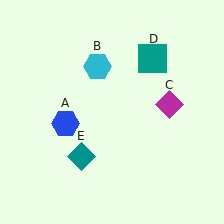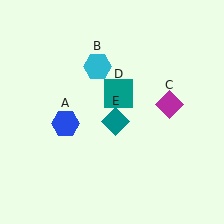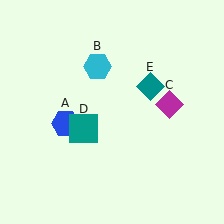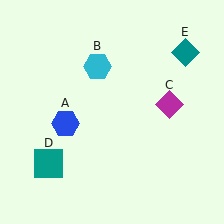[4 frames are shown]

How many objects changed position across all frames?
2 objects changed position: teal square (object D), teal diamond (object E).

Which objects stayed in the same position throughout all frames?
Blue hexagon (object A) and cyan hexagon (object B) and magenta diamond (object C) remained stationary.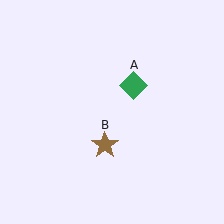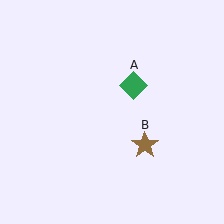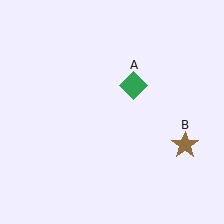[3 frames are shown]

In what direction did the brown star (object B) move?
The brown star (object B) moved right.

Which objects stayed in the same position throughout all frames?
Green diamond (object A) remained stationary.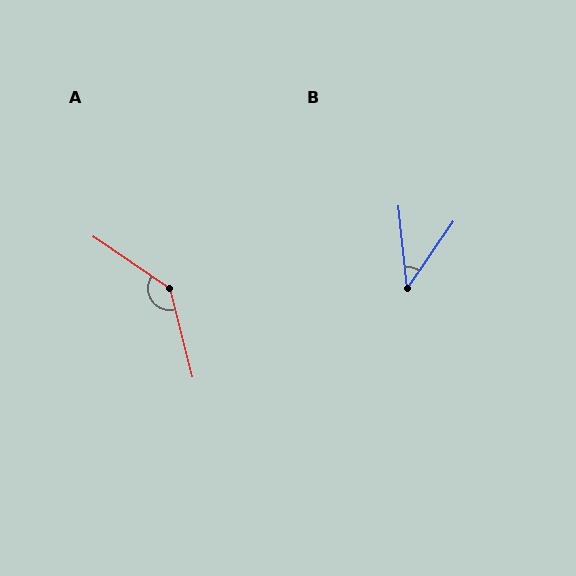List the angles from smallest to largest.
B (40°), A (139°).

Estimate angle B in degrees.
Approximately 40 degrees.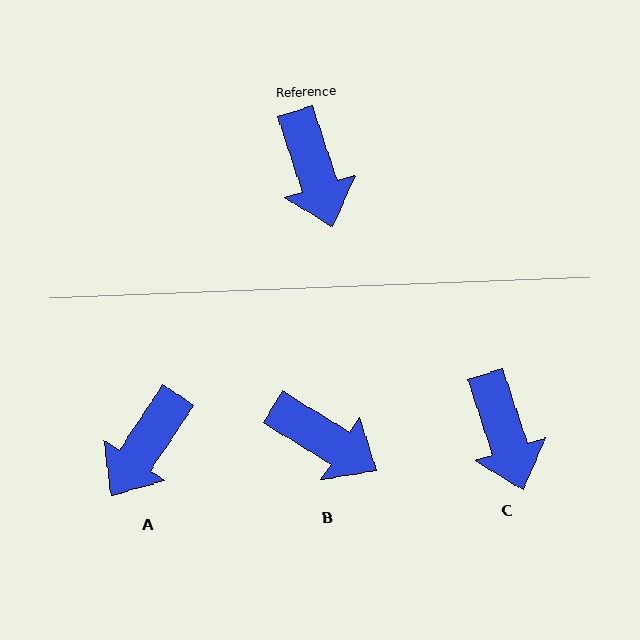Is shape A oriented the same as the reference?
No, it is off by about 52 degrees.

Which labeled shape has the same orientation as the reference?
C.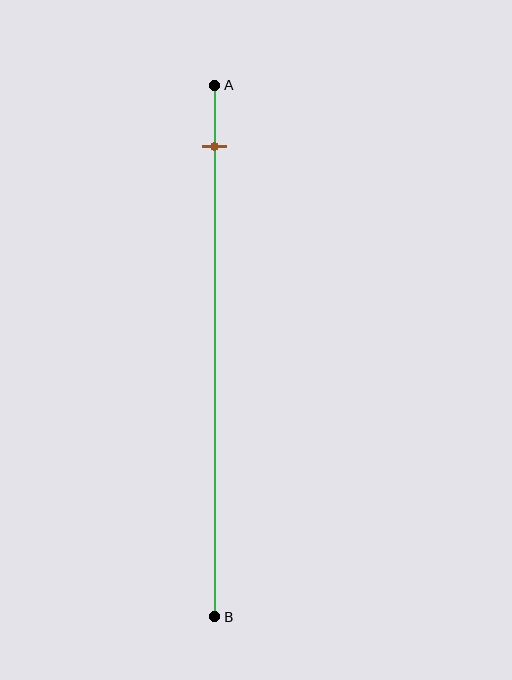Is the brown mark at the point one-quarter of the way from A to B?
No, the mark is at about 10% from A, not at the 25% one-quarter point.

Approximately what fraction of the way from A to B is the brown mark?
The brown mark is approximately 10% of the way from A to B.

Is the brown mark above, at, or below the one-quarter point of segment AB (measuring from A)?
The brown mark is above the one-quarter point of segment AB.